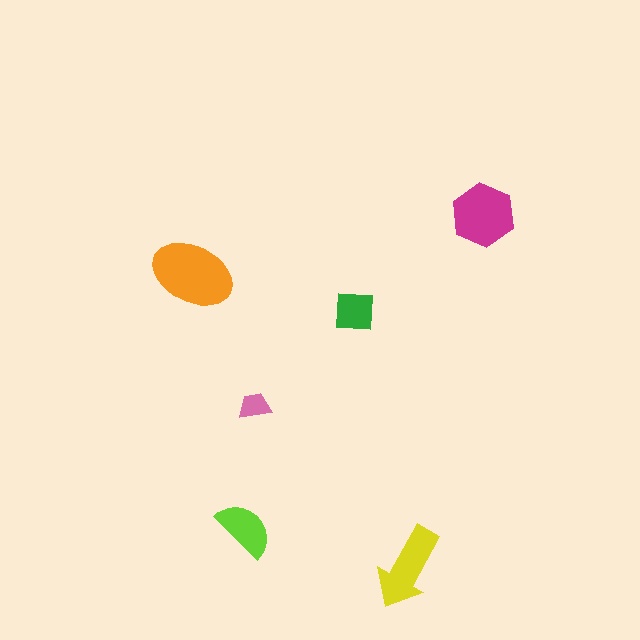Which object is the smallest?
The pink trapezoid.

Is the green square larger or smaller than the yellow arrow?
Smaller.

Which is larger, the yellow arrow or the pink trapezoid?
The yellow arrow.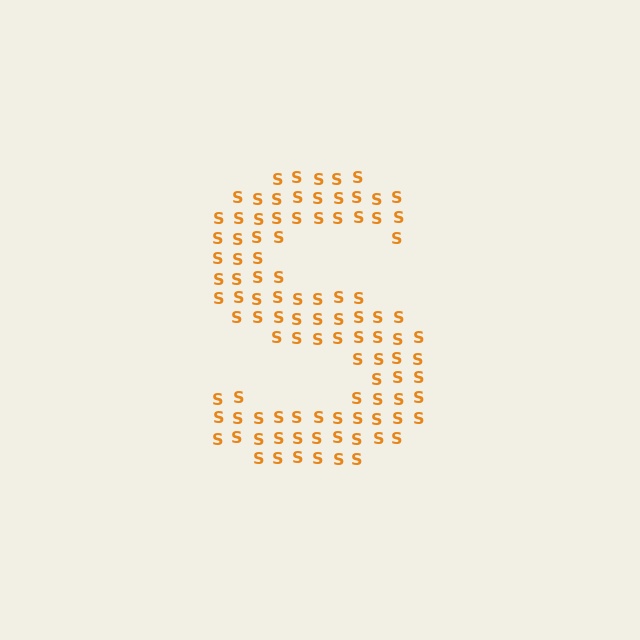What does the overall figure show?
The overall figure shows the letter S.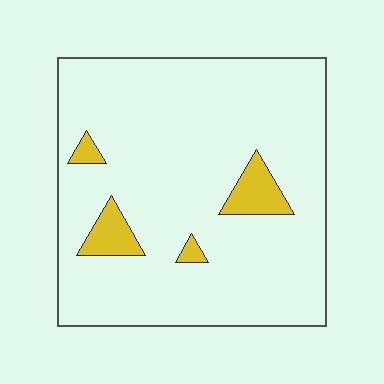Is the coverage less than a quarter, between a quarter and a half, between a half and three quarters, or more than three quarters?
Less than a quarter.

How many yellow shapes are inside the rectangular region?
4.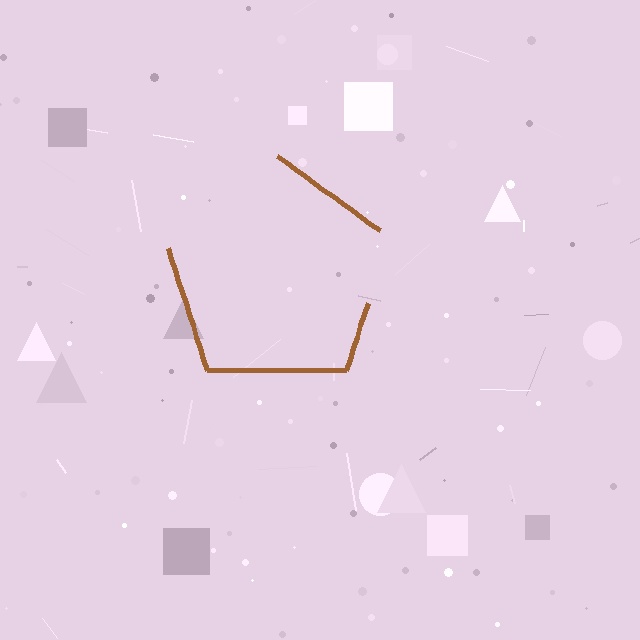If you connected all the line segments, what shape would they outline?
They would outline a pentagon.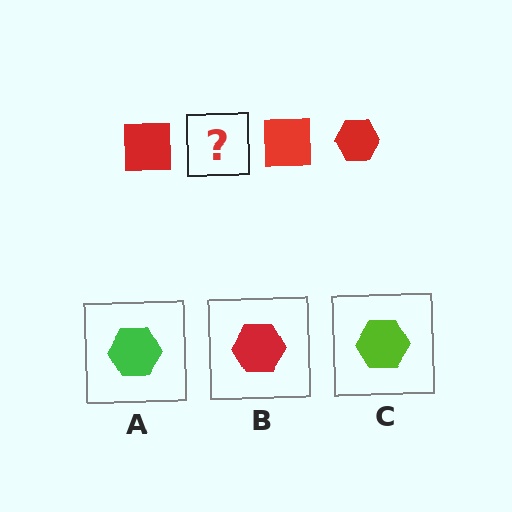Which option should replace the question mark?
Option B.